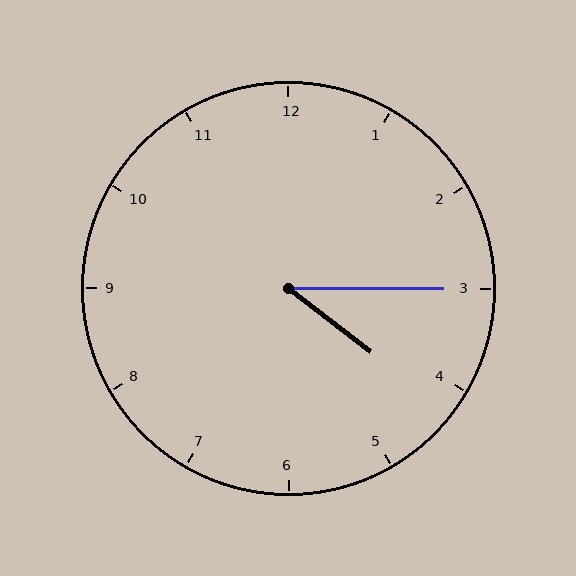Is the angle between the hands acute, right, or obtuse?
It is acute.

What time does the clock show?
4:15.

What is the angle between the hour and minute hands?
Approximately 38 degrees.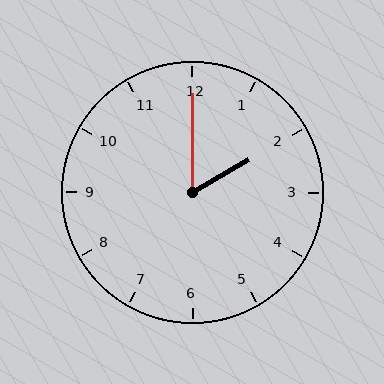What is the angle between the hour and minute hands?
Approximately 60 degrees.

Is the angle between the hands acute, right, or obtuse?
It is acute.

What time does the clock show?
2:00.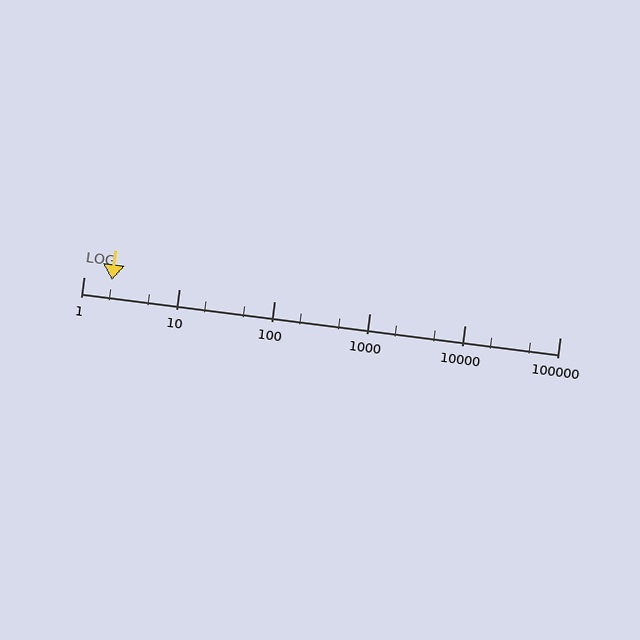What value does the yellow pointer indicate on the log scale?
The pointer indicates approximately 2.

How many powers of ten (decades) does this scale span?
The scale spans 5 decades, from 1 to 100000.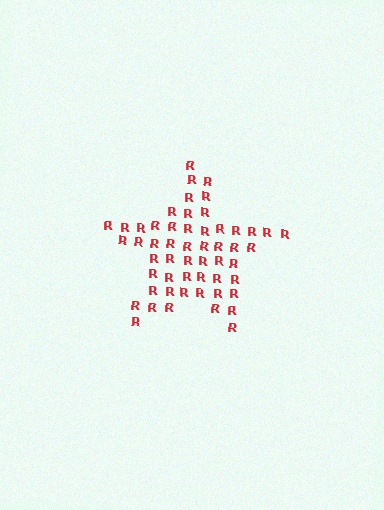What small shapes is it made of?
It is made of small letter R's.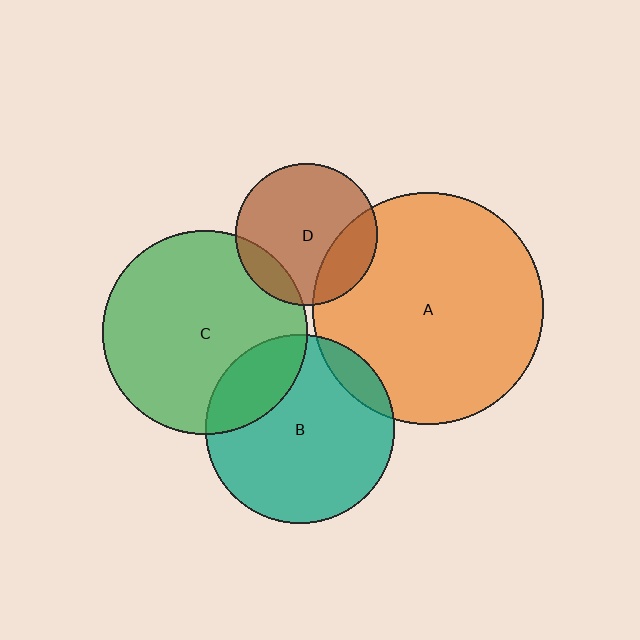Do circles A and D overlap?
Yes.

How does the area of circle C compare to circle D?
Approximately 2.1 times.